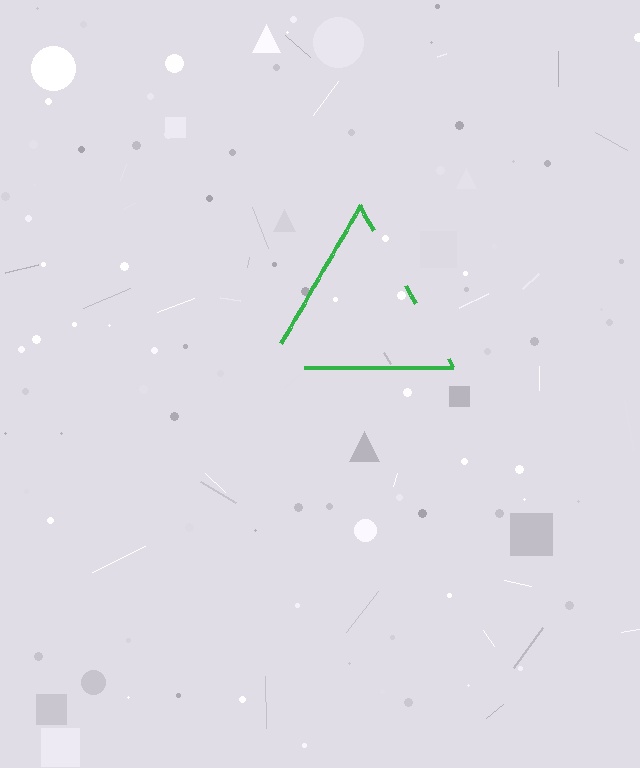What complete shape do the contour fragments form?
The contour fragments form a triangle.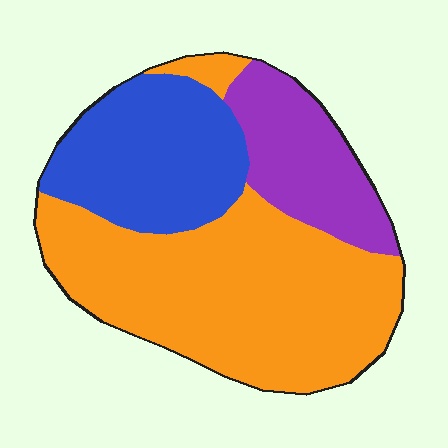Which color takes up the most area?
Orange, at roughly 55%.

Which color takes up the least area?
Purple, at roughly 20%.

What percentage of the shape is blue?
Blue takes up about one quarter (1/4) of the shape.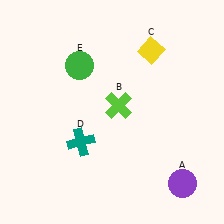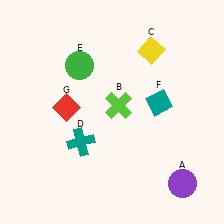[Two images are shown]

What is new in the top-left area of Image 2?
A red diamond (G) was added in the top-left area of Image 2.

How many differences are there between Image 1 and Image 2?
There are 2 differences between the two images.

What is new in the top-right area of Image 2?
A teal diamond (F) was added in the top-right area of Image 2.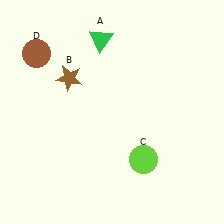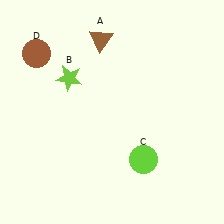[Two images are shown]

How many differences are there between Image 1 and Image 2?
There are 2 differences between the two images.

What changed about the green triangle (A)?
In Image 1, A is green. In Image 2, it changed to brown.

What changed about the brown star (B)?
In Image 1, B is brown. In Image 2, it changed to lime.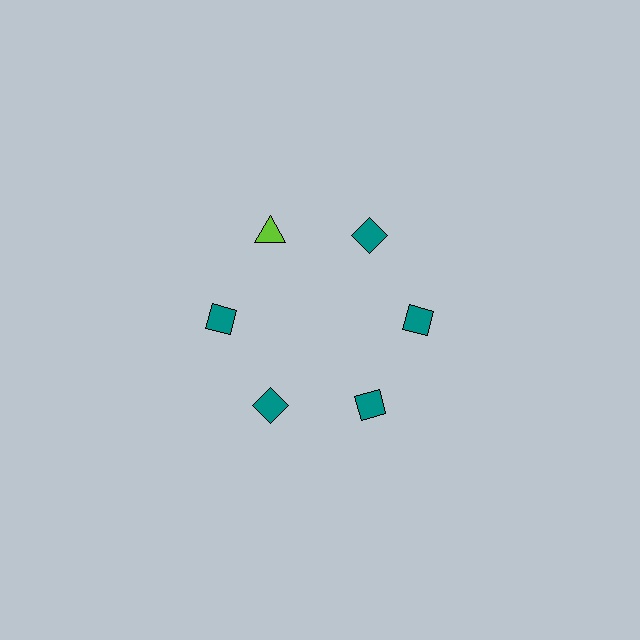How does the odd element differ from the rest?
It differs in both color (lime instead of teal) and shape (triangle instead of diamond).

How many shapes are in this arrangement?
There are 6 shapes arranged in a ring pattern.